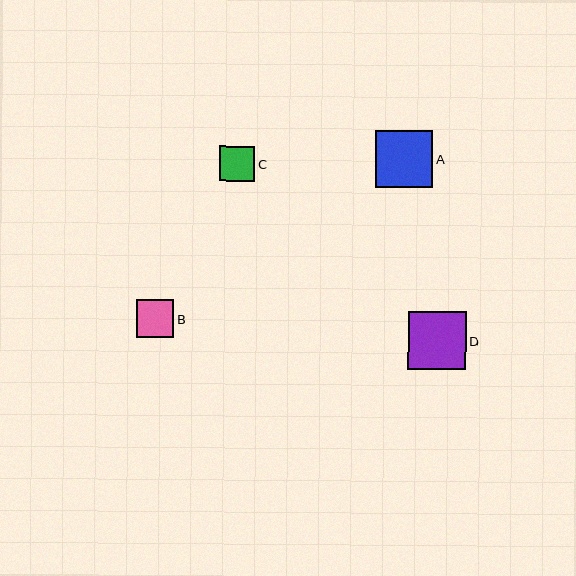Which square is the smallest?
Square C is the smallest with a size of approximately 35 pixels.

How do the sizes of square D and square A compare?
Square D and square A are approximately the same size.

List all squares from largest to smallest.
From largest to smallest: D, A, B, C.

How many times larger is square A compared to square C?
Square A is approximately 1.6 times the size of square C.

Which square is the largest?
Square D is the largest with a size of approximately 58 pixels.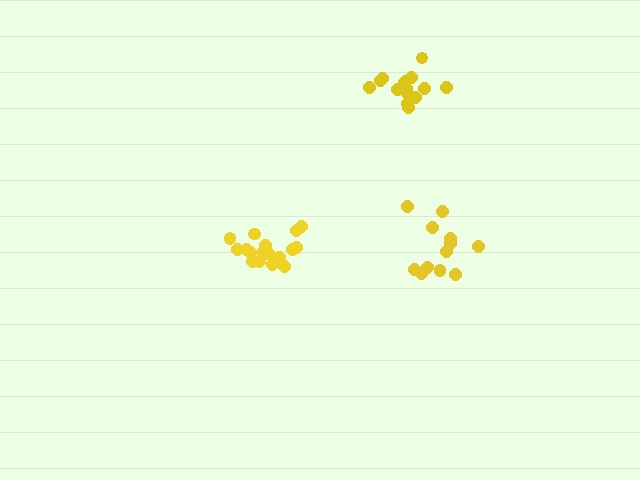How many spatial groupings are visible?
There are 3 spatial groupings.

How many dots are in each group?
Group 1: 17 dots, Group 2: 12 dots, Group 3: 15 dots (44 total).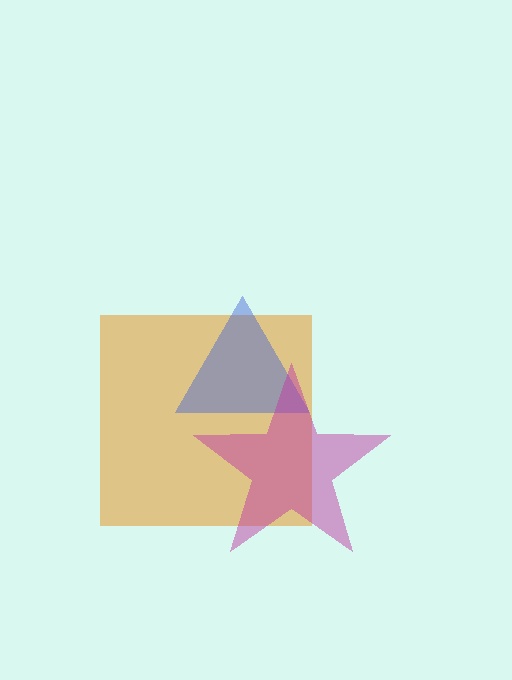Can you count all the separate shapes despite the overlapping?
Yes, there are 3 separate shapes.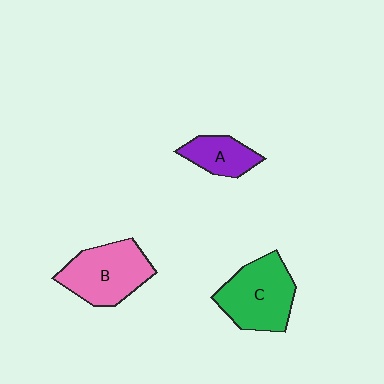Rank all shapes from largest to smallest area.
From largest to smallest: C (green), B (pink), A (purple).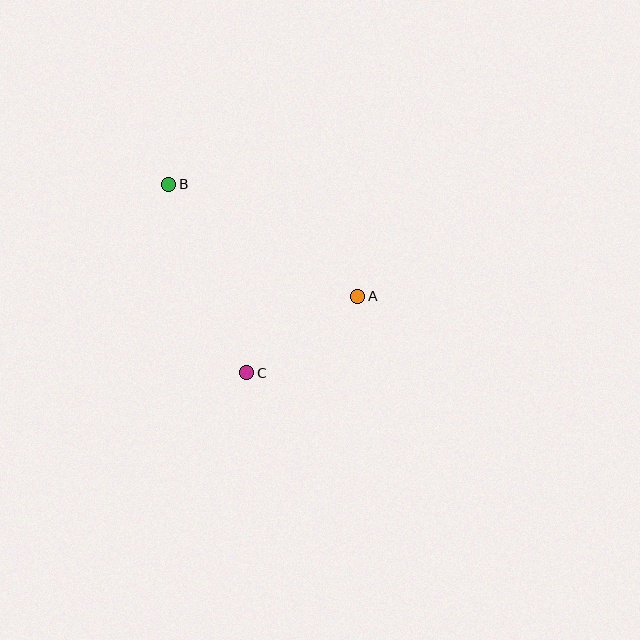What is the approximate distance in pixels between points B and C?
The distance between B and C is approximately 204 pixels.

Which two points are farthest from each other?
Points A and B are farthest from each other.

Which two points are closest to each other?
Points A and C are closest to each other.